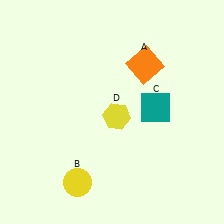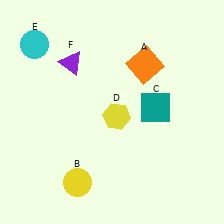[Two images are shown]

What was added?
A cyan circle (E), a purple triangle (F) were added in Image 2.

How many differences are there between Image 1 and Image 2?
There are 2 differences between the two images.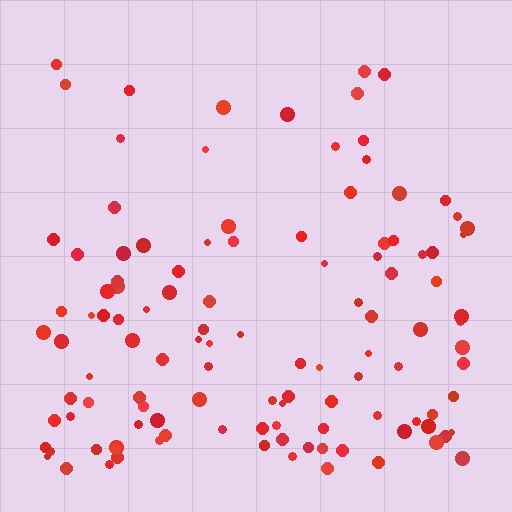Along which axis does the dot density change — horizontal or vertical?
Vertical.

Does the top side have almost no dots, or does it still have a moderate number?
Still a moderate number, just noticeably fewer than the bottom.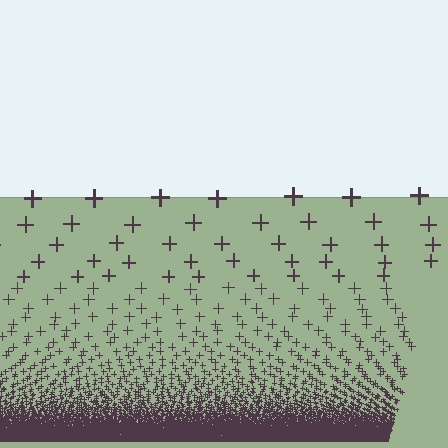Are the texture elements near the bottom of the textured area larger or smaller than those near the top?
Smaller. The gradient is inverted — elements near the bottom are smaller and denser.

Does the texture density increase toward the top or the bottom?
Density increases toward the bottom.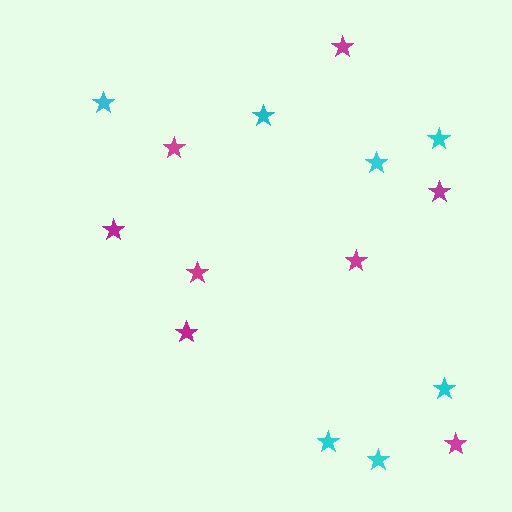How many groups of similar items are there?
There are 2 groups: one group of magenta stars (8) and one group of cyan stars (7).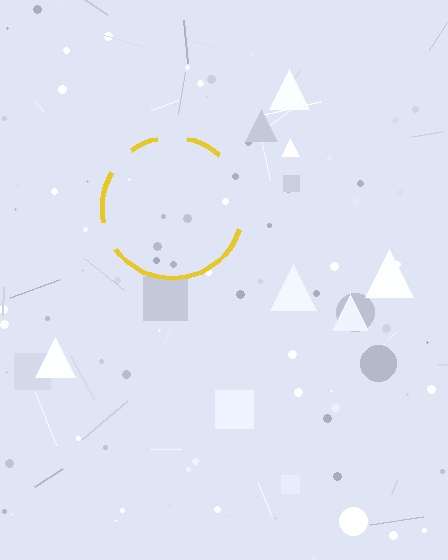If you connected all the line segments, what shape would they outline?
They would outline a circle.